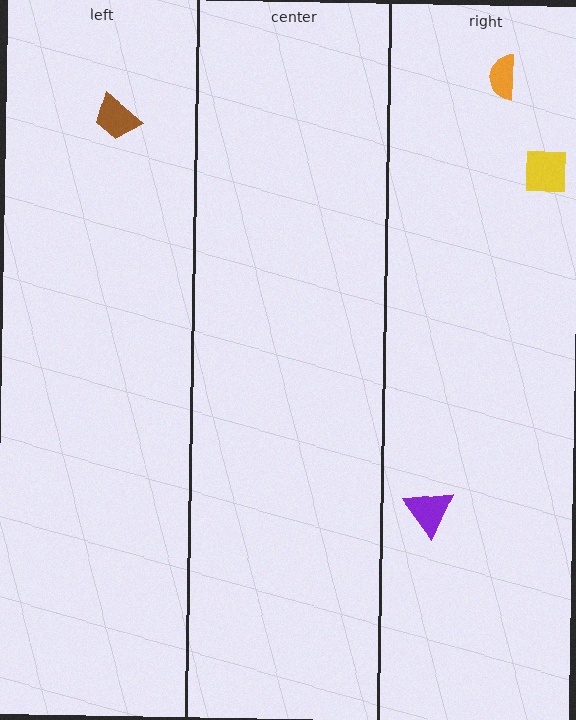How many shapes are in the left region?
1.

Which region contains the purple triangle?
The right region.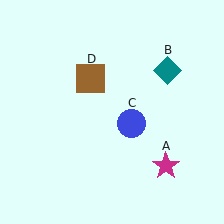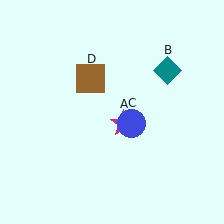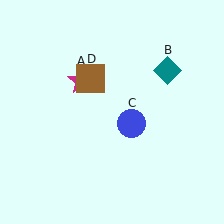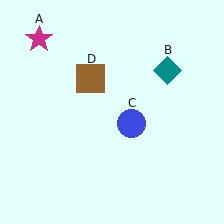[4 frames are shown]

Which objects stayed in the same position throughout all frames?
Teal diamond (object B) and blue circle (object C) and brown square (object D) remained stationary.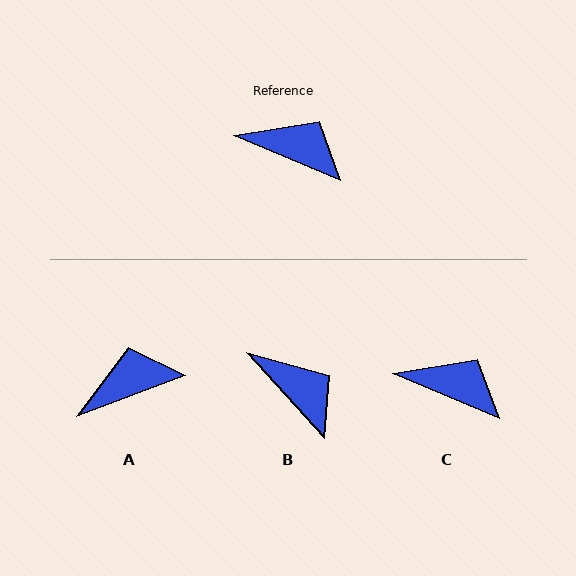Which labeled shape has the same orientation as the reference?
C.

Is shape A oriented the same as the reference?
No, it is off by about 44 degrees.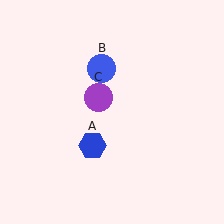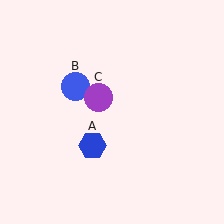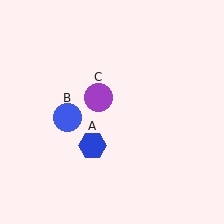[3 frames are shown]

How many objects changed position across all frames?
1 object changed position: blue circle (object B).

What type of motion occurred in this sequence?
The blue circle (object B) rotated counterclockwise around the center of the scene.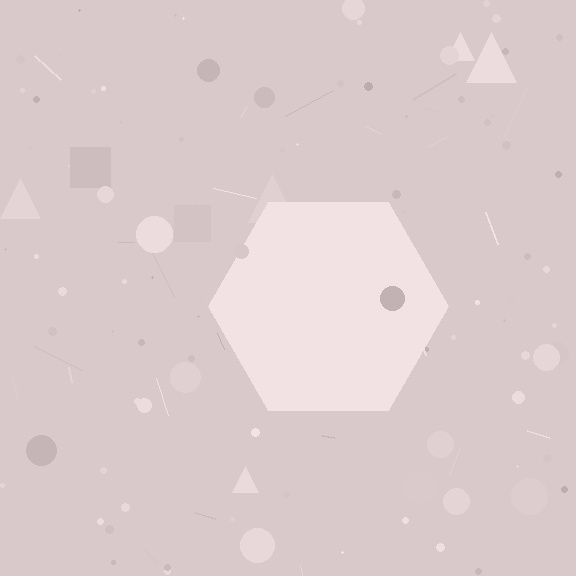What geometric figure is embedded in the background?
A hexagon is embedded in the background.